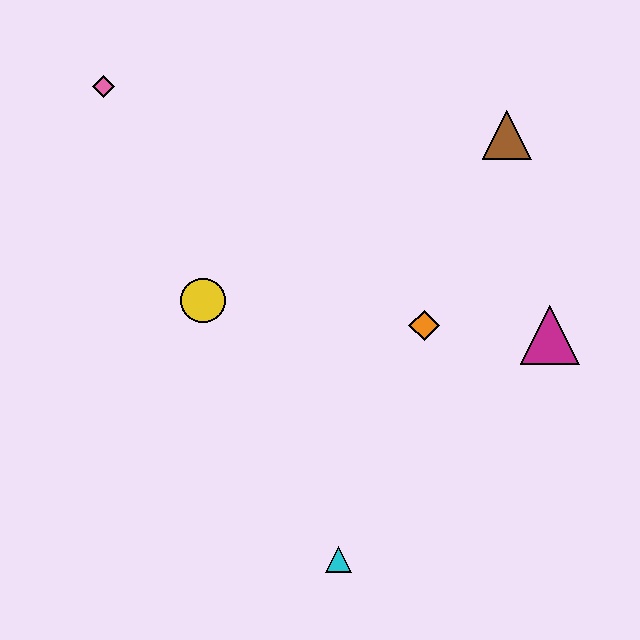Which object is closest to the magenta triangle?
The orange diamond is closest to the magenta triangle.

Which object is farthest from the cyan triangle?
The pink diamond is farthest from the cyan triangle.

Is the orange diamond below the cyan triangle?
No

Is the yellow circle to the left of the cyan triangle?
Yes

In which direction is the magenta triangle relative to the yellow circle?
The magenta triangle is to the right of the yellow circle.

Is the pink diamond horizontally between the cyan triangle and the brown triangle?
No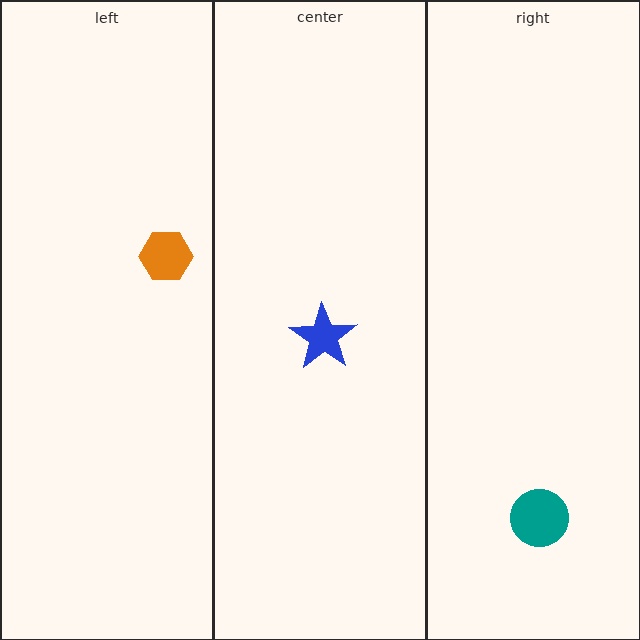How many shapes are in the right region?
1.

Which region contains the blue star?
The center region.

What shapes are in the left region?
The orange hexagon.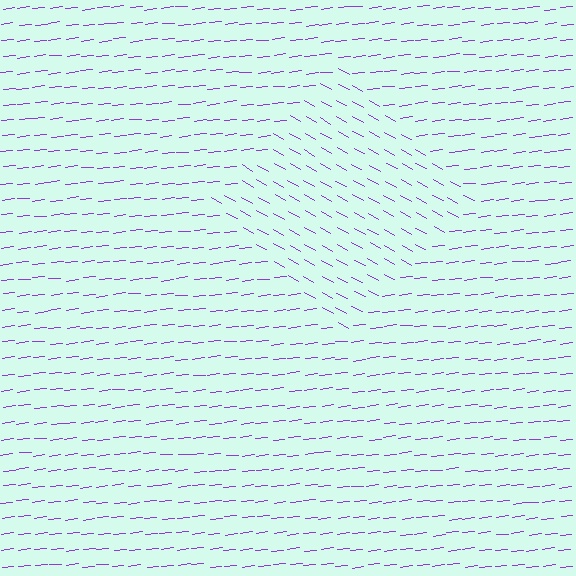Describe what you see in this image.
The image is filled with small purple line segments. A diamond region in the image has lines oriented differently from the surrounding lines, creating a visible texture boundary.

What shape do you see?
I see a diamond.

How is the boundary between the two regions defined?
The boundary is defined purely by a change in line orientation (approximately 35 degrees difference). All lines are the same color and thickness.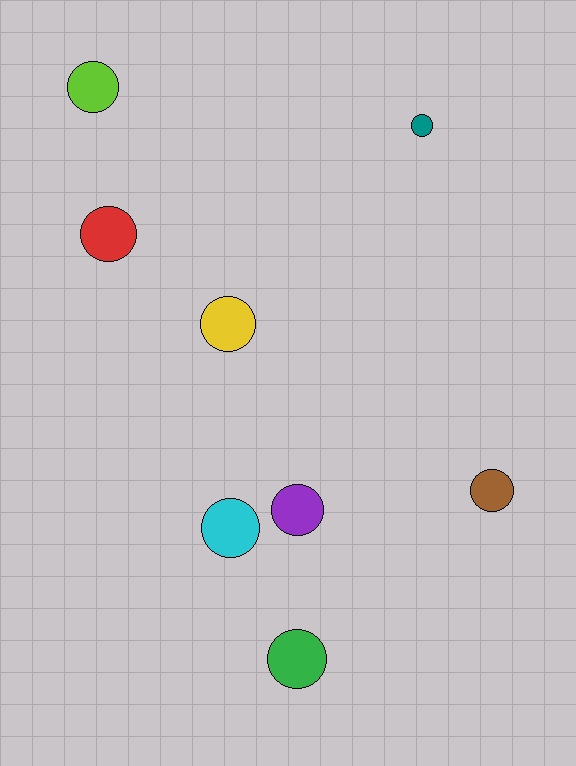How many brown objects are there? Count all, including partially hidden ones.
There is 1 brown object.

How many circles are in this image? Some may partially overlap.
There are 8 circles.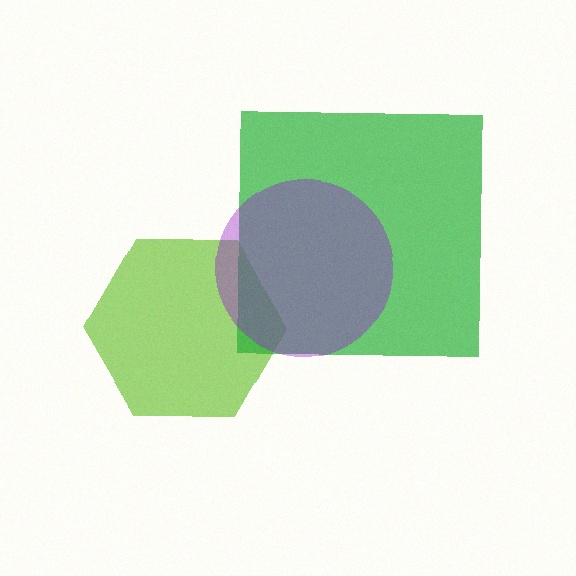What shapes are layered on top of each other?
The layered shapes are: a lime hexagon, a green square, a purple circle.